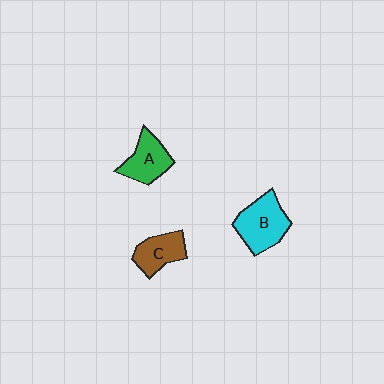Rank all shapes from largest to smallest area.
From largest to smallest: B (cyan), A (green), C (brown).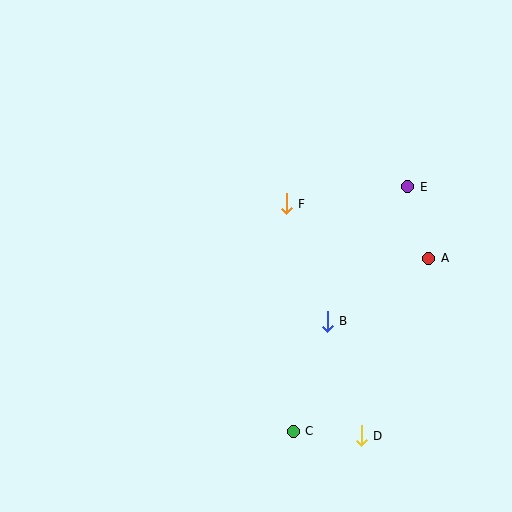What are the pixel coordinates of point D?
Point D is at (361, 436).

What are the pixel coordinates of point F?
Point F is at (286, 204).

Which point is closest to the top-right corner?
Point E is closest to the top-right corner.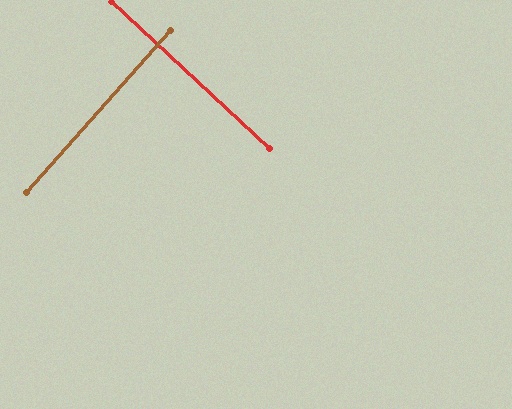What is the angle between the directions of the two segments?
Approximately 89 degrees.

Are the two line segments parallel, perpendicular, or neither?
Perpendicular — they meet at approximately 89°.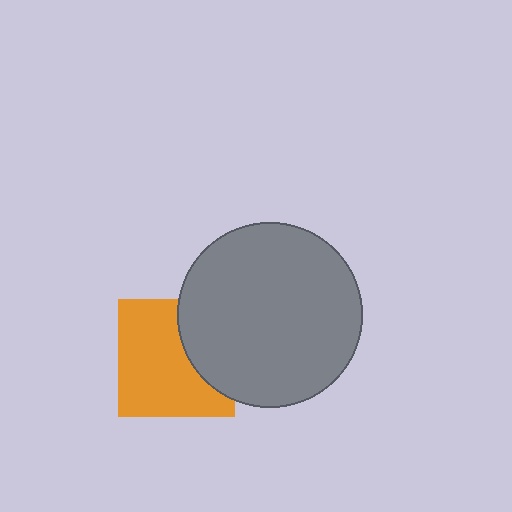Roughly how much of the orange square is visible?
Most of it is visible (roughly 67%).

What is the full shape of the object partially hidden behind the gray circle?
The partially hidden object is an orange square.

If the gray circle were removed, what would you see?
You would see the complete orange square.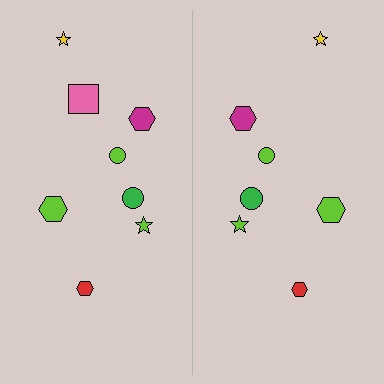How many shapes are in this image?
There are 15 shapes in this image.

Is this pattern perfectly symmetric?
No, the pattern is not perfectly symmetric. A pink square is missing from the right side.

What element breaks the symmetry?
A pink square is missing from the right side.